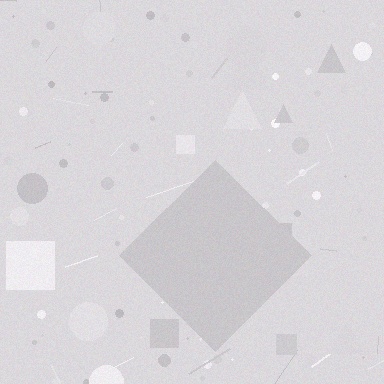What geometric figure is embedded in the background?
A diamond is embedded in the background.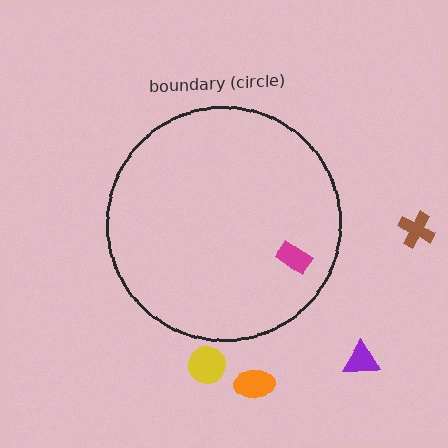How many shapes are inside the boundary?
1 inside, 4 outside.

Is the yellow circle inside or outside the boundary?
Outside.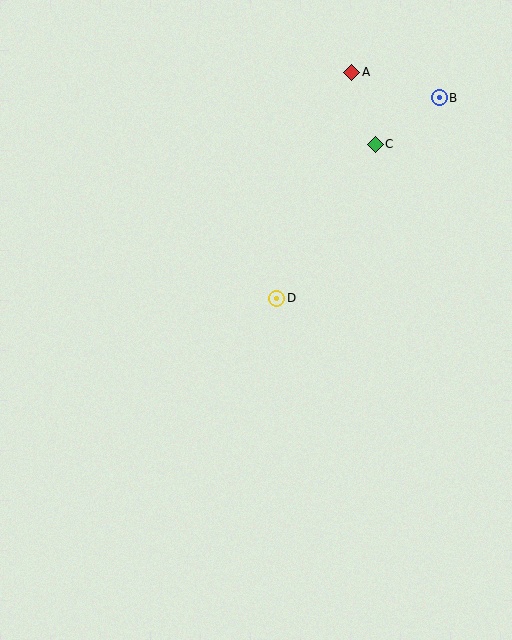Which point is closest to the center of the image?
Point D at (277, 298) is closest to the center.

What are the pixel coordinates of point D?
Point D is at (277, 298).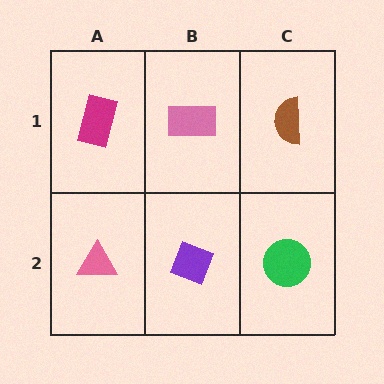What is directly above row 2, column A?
A magenta rectangle.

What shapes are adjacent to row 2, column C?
A brown semicircle (row 1, column C), a purple diamond (row 2, column B).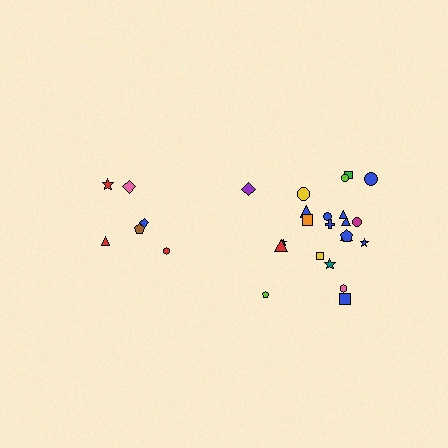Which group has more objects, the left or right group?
The right group.